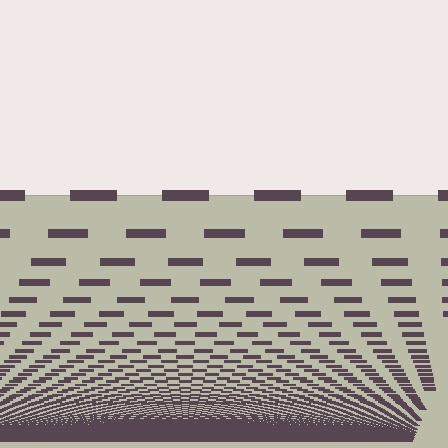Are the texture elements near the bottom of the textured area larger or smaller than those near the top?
Smaller. The gradient is inverted — elements near the bottom are smaller and denser.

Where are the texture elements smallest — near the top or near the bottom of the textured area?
Near the bottom.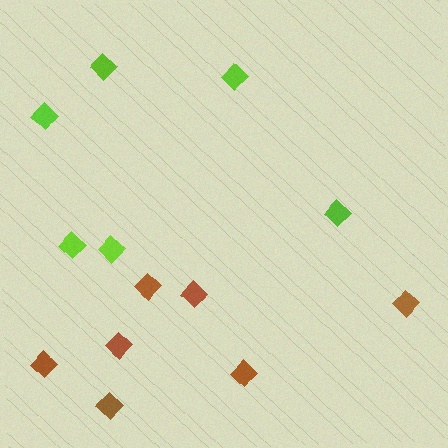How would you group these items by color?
There are 2 groups: one group of lime diamonds (6) and one group of brown diamonds (7).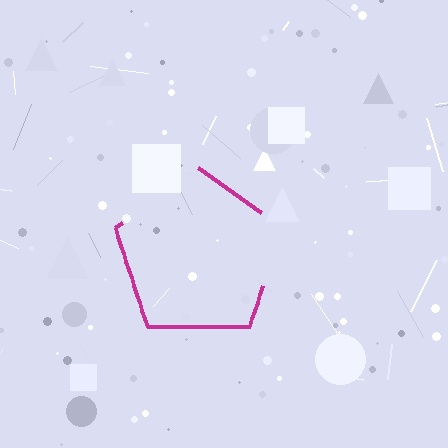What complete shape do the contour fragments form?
The contour fragments form a pentagon.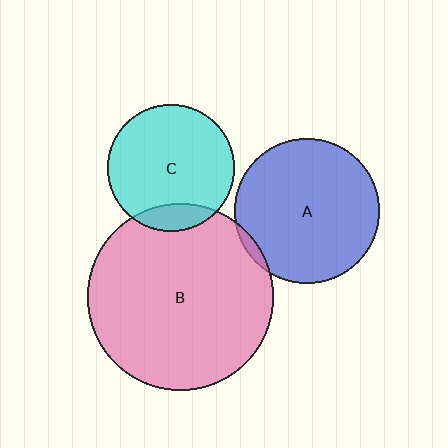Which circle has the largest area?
Circle B (pink).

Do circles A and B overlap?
Yes.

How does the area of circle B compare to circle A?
Approximately 1.7 times.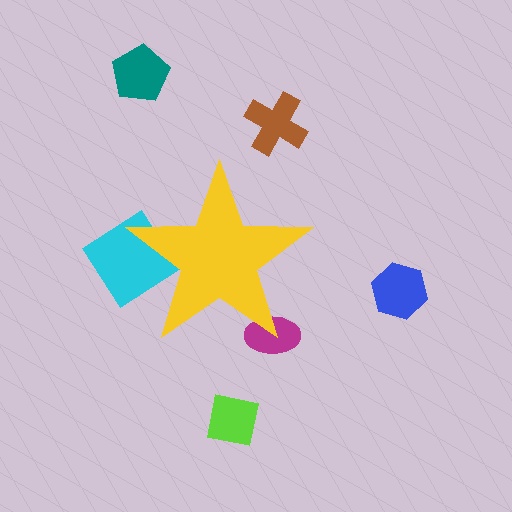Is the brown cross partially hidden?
No, the brown cross is fully visible.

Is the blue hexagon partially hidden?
No, the blue hexagon is fully visible.